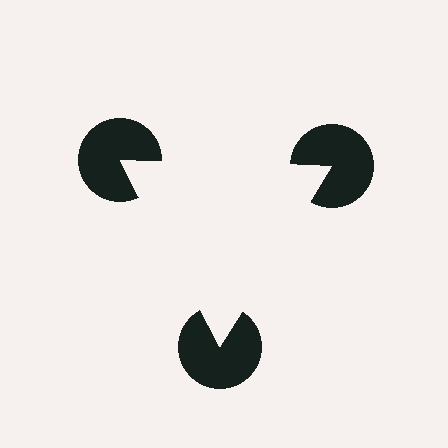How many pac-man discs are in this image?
There are 3 — one at each vertex of the illusory triangle.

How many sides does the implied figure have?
3 sides.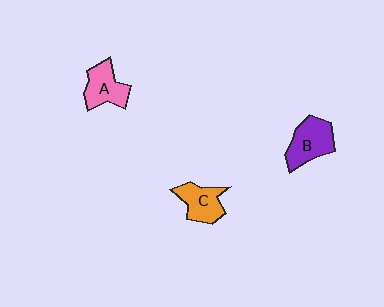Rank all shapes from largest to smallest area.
From largest to smallest: B (purple), A (pink), C (orange).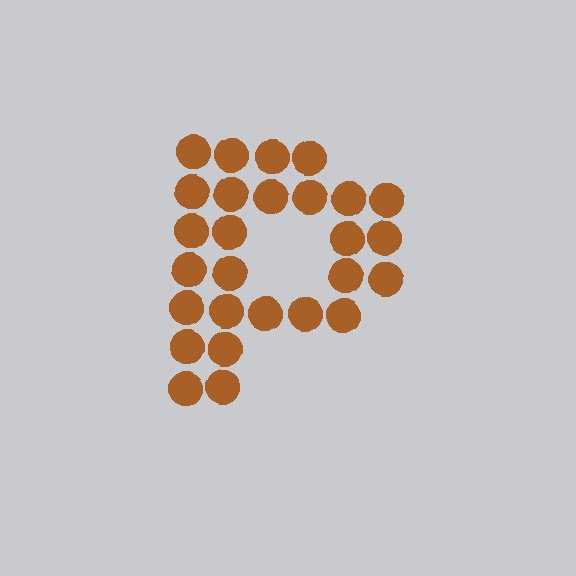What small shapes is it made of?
It is made of small circles.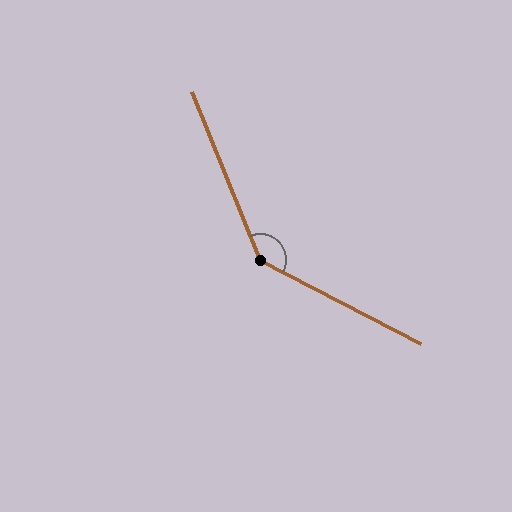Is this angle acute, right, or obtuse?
It is obtuse.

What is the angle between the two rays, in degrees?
Approximately 140 degrees.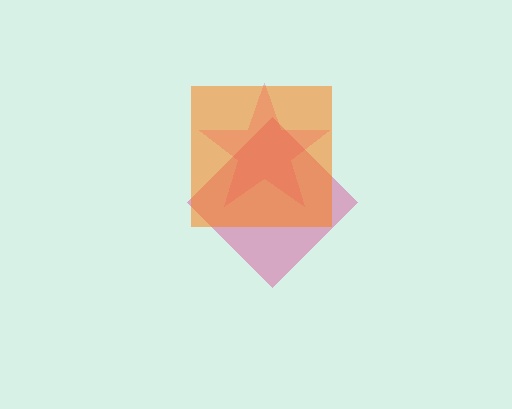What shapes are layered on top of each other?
The layered shapes are: a pink star, a magenta diamond, an orange square.